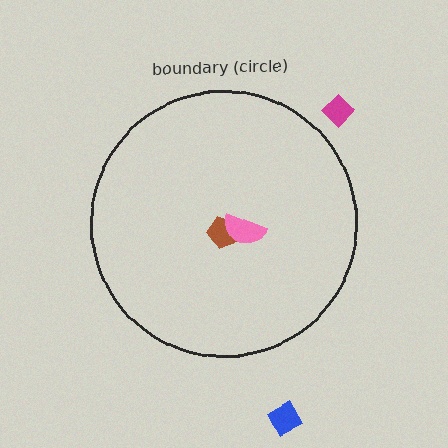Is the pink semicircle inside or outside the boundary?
Inside.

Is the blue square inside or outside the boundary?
Outside.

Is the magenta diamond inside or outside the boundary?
Outside.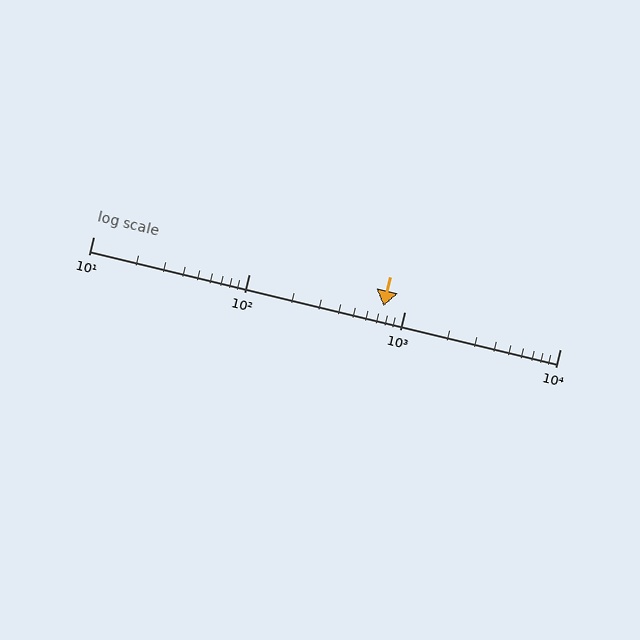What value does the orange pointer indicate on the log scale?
The pointer indicates approximately 730.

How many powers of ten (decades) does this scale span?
The scale spans 3 decades, from 10 to 10000.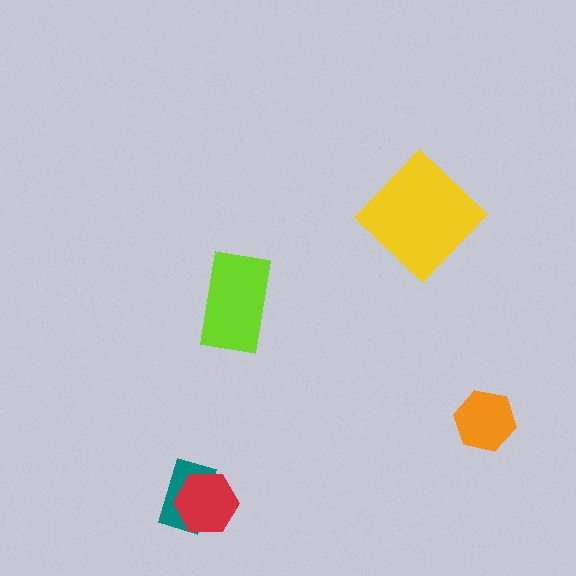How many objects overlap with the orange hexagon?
0 objects overlap with the orange hexagon.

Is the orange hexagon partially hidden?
No, no other shape covers it.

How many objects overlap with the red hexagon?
1 object overlaps with the red hexagon.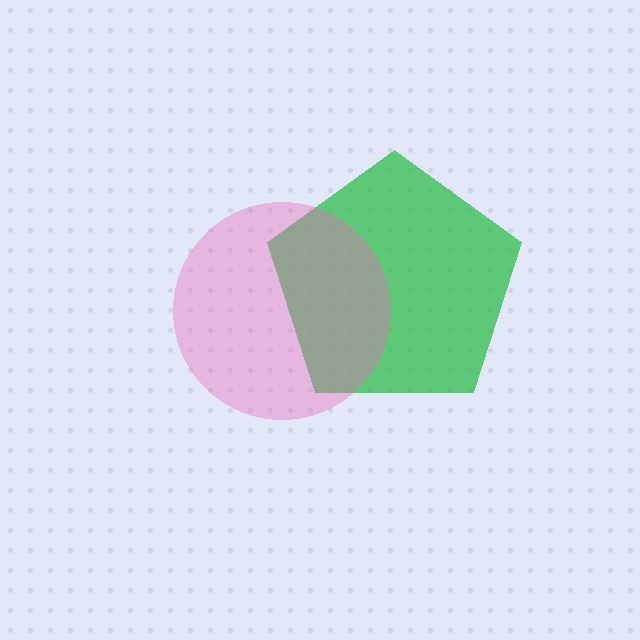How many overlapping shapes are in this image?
There are 2 overlapping shapes in the image.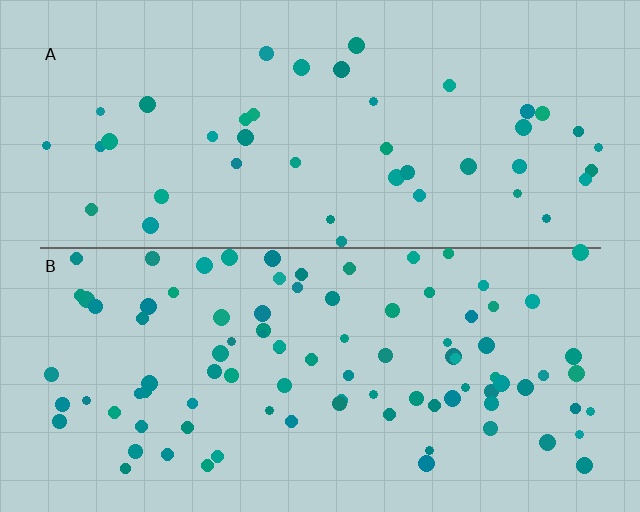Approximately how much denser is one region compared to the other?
Approximately 2.2× — region B over region A.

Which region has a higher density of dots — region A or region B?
B (the bottom).